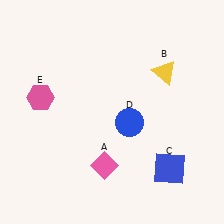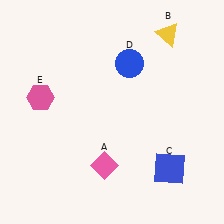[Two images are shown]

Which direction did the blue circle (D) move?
The blue circle (D) moved up.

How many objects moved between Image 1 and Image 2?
2 objects moved between the two images.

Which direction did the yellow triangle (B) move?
The yellow triangle (B) moved up.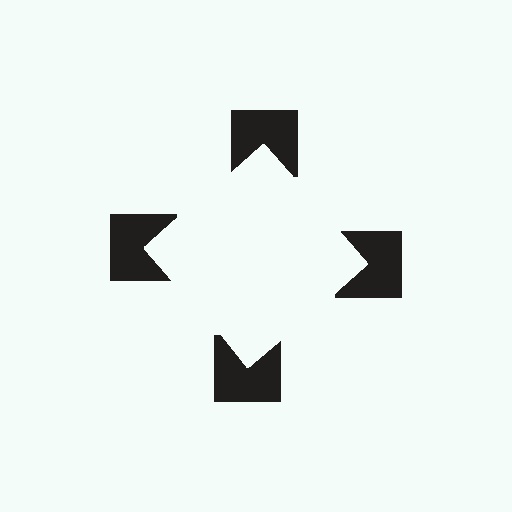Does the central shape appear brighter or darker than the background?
It typically appears slightly brighter than the background, even though no actual brightness change is drawn.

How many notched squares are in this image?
There are 4 — one at each vertex of the illusory square.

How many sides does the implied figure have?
4 sides.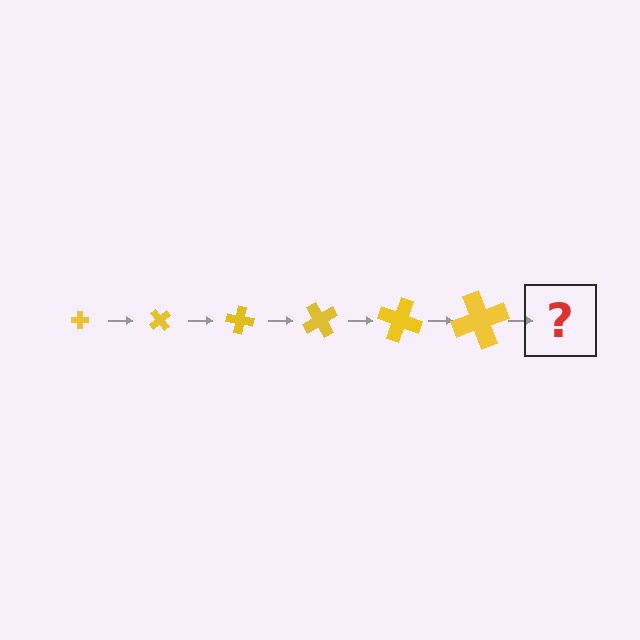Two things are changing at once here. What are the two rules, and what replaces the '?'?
The two rules are that the cross grows larger each step and it rotates 50 degrees each step. The '?' should be a cross, larger than the previous one and rotated 300 degrees from the start.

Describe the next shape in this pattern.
It should be a cross, larger than the previous one and rotated 300 degrees from the start.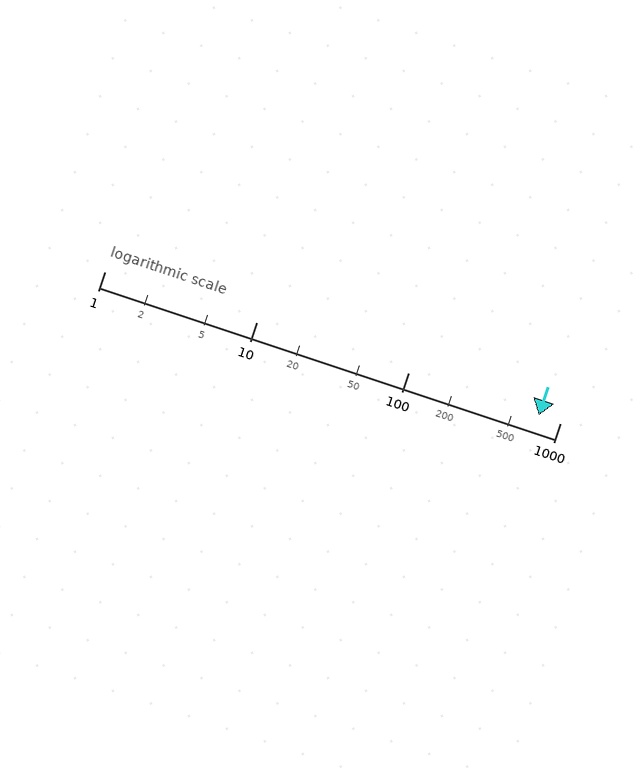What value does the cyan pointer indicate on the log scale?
The pointer indicates approximately 720.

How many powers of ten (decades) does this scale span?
The scale spans 3 decades, from 1 to 1000.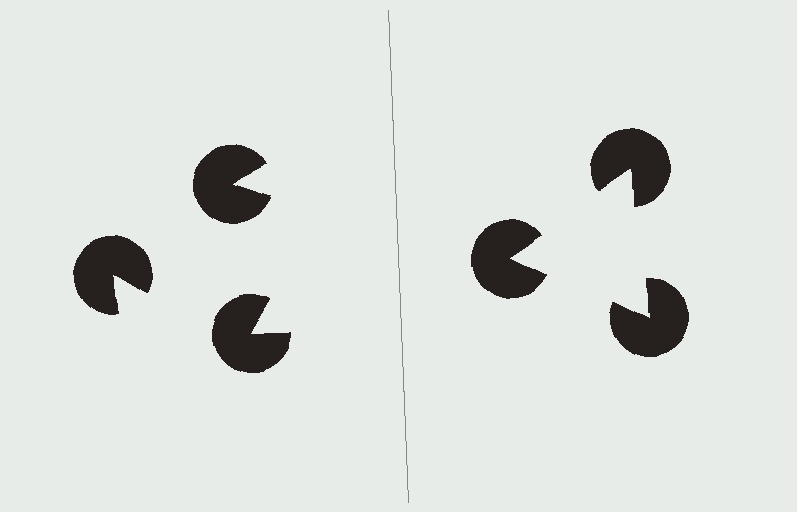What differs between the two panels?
The pac-man discs are positioned identically on both sides; only the wedge orientations differ. On the right they align to a triangle; on the left they are misaligned.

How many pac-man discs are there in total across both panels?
6 — 3 on each side.